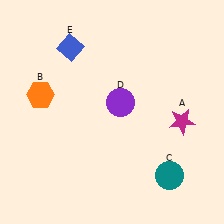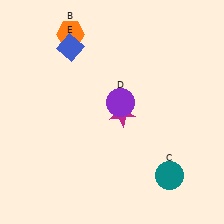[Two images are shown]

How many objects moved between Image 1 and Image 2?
2 objects moved between the two images.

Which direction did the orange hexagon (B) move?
The orange hexagon (B) moved up.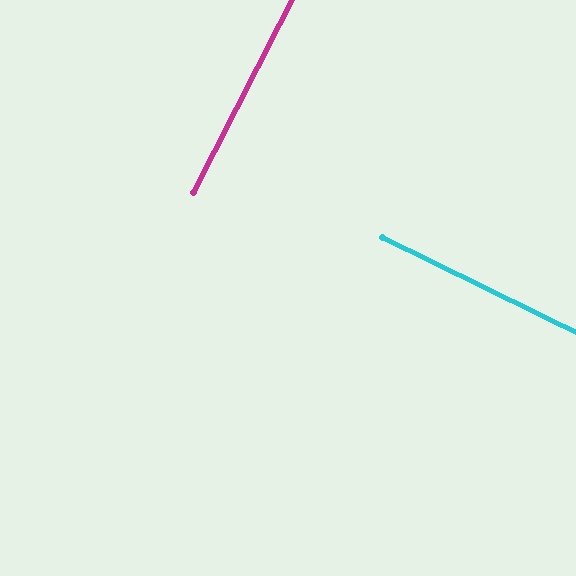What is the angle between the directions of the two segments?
Approximately 89 degrees.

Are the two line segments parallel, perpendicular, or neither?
Perpendicular — they meet at approximately 89°.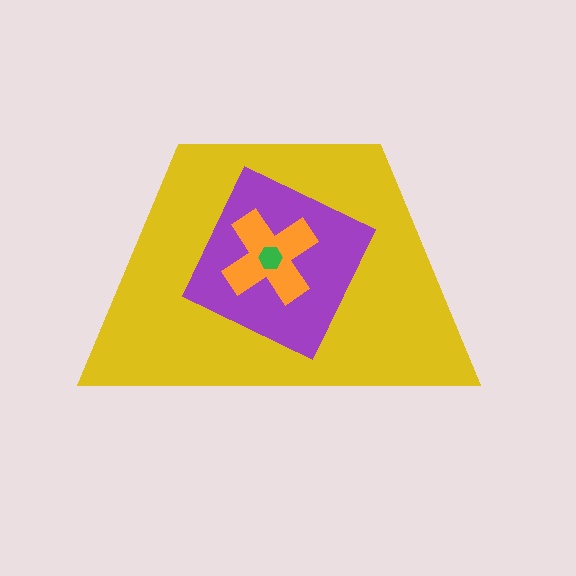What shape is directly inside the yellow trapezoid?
The purple square.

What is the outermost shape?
The yellow trapezoid.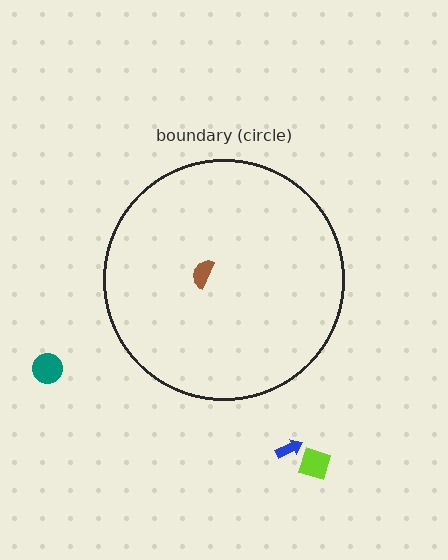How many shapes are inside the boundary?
1 inside, 3 outside.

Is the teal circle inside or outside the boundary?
Outside.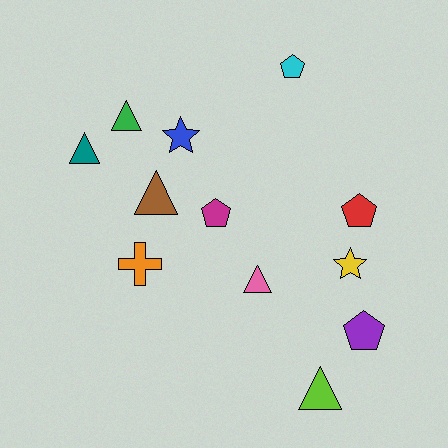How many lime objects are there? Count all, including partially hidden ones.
There is 1 lime object.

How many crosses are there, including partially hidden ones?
There is 1 cross.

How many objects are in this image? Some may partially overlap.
There are 12 objects.